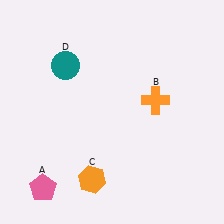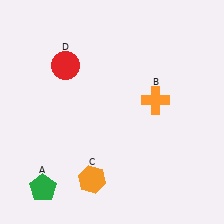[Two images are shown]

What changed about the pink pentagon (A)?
In Image 1, A is pink. In Image 2, it changed to green.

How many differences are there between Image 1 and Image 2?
There are 2 differences between the two images.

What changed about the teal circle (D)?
In Image 1, D is teal. In Image 2, it changed to red.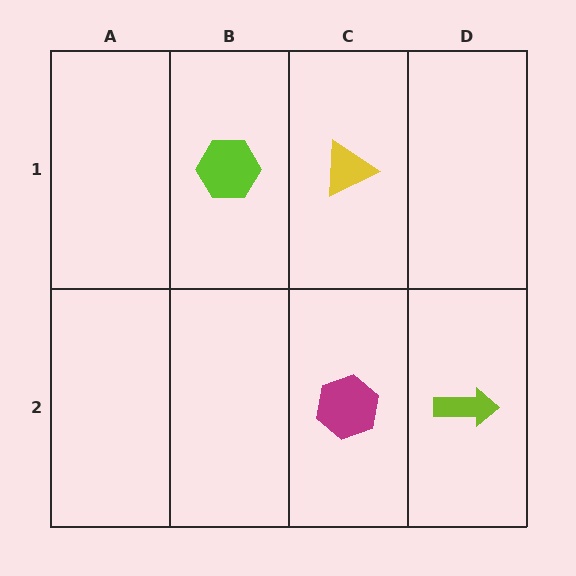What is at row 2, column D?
A lime arrow.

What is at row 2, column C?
A magenta hexagon.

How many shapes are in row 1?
2 shapes.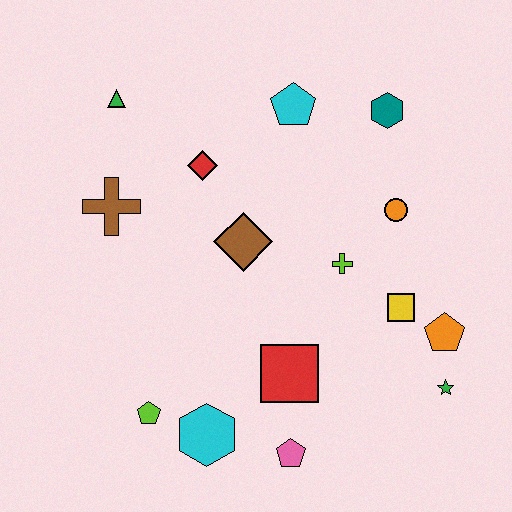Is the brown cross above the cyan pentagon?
No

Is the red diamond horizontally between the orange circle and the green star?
No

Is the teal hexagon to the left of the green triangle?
No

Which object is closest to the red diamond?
The brown diamond is closest to the red diamond.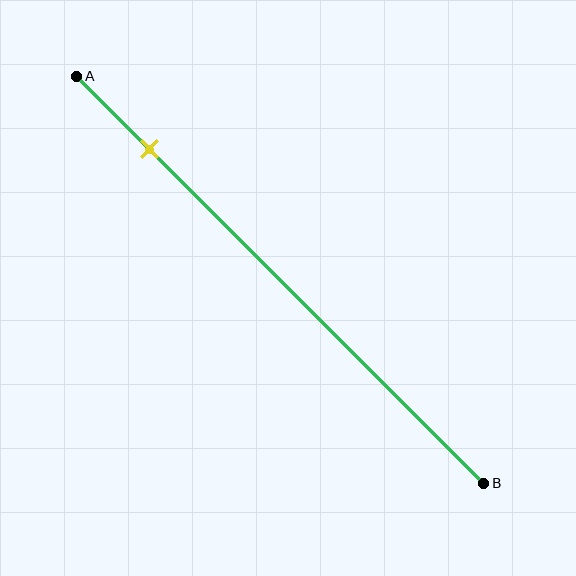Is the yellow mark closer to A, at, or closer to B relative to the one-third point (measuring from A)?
The yellow mark is closer to point A than the one-third point of segment AB.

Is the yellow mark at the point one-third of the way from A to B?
No, the mark is at about 20% from A, not at the 33% one-third point.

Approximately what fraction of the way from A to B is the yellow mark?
The yellow mark is approximately 20% of the way from A to B.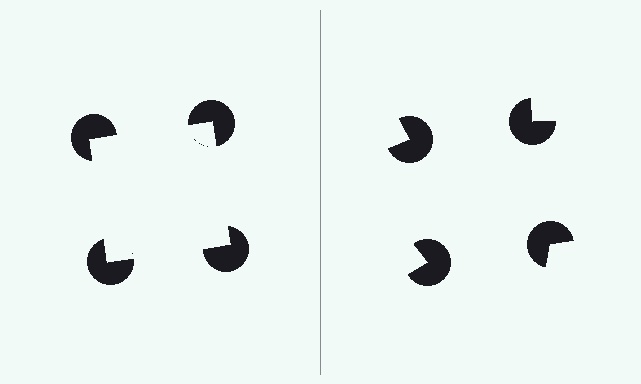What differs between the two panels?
The pac-man discs are positioned identically on both sides; only the wedge orientations differ. On the left they align to a square; on the right they are misaligned.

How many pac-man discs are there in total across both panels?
8 — 4 on each side.